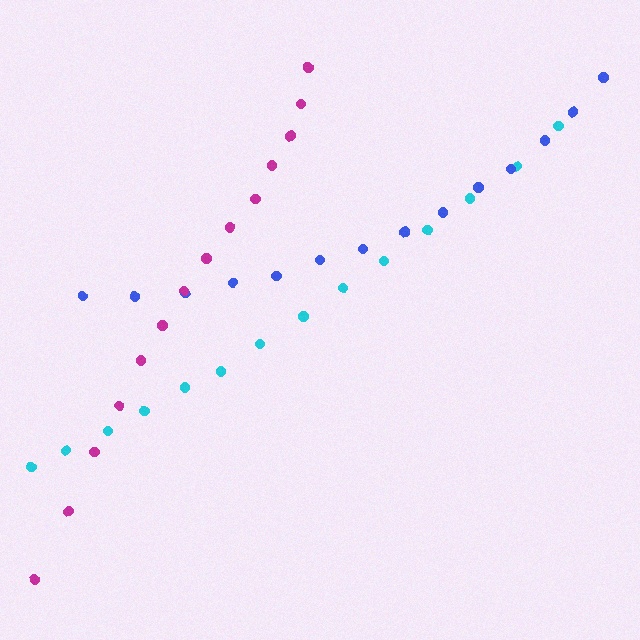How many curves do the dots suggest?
There are 3 distinct paths.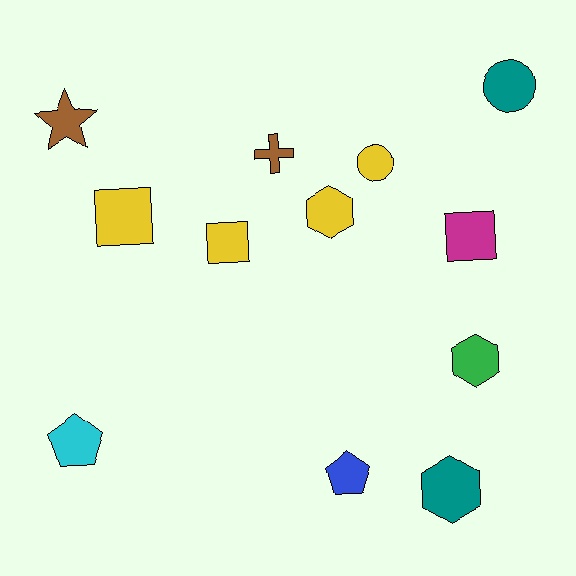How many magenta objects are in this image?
There is 1 magenta object.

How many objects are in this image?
There are 12 objects.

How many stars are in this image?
There is 1 star.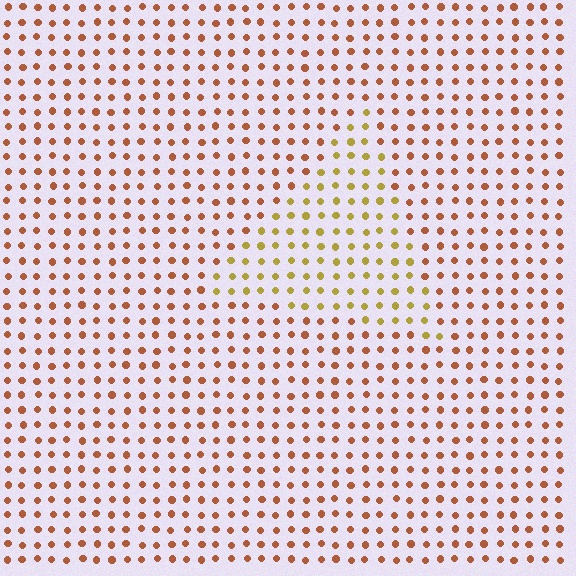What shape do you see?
I see a triangle.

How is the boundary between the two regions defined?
The boundary is defined purely by a slight shift in hue (about 37 degrees). Spacing, size, and orientation are identical on both sides.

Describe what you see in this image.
The image is filled with small brown elements in a uniform arrangement. A triangle-shaped region is visible where the elements are tinted to a slightly different hue, forming a subtle color boundary.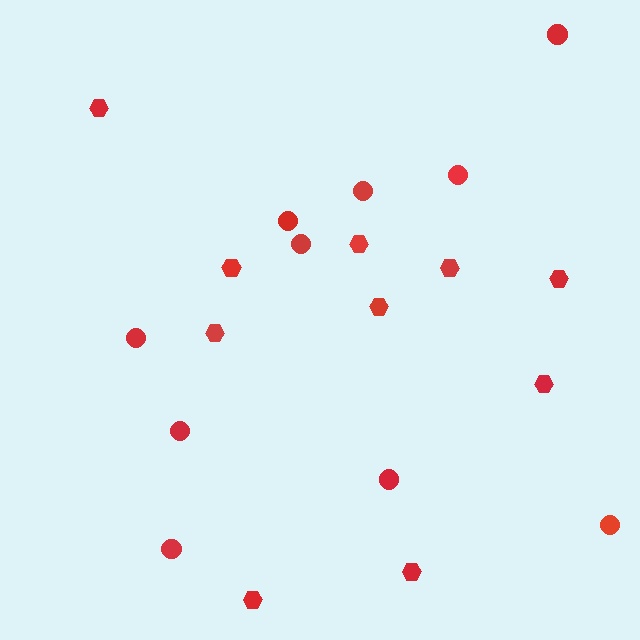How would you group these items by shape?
There are 2 groups: one group of hexagons (10) and one group of circles (10).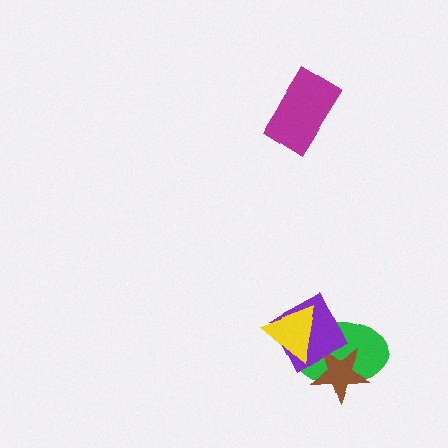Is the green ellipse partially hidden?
Yes, it is partially covered by another shape.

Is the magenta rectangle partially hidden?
No, no other shape covers it.